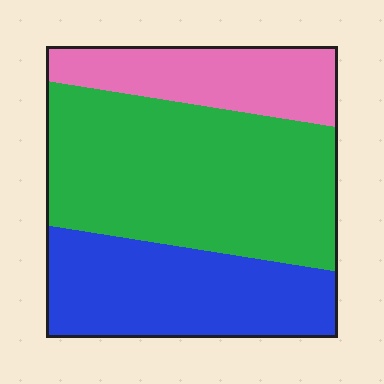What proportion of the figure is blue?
Blue covers about 30% of the figure.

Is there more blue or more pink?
Blue.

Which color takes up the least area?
Pink, at roughly 20%.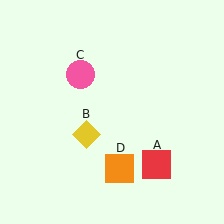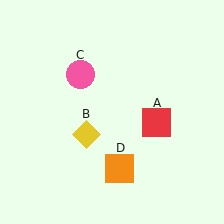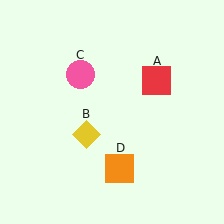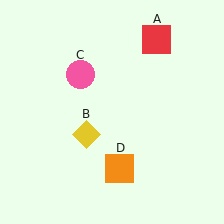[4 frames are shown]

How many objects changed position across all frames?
1 object changed position: red square (object A).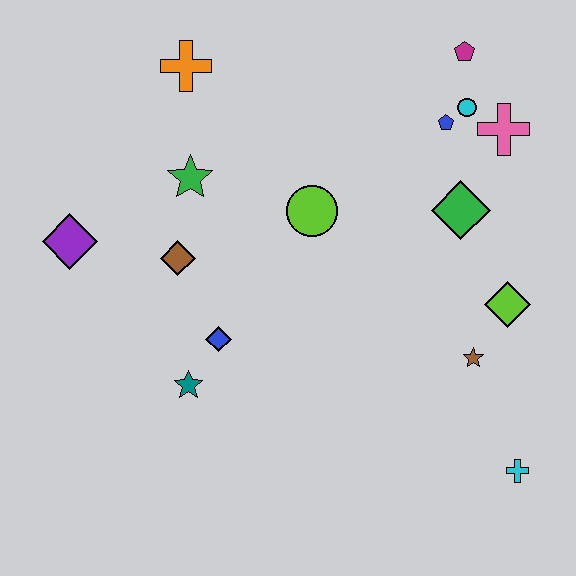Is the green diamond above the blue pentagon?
No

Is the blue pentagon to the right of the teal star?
Yes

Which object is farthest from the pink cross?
The purple diamond is farthest from the pink cross.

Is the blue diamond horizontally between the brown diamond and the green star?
No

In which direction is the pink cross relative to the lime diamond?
The pink cross is above the lime diamond.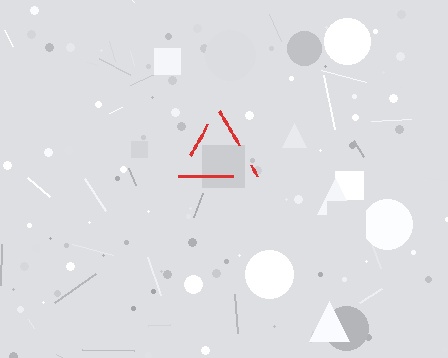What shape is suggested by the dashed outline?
The dashed outline suggests a triangle.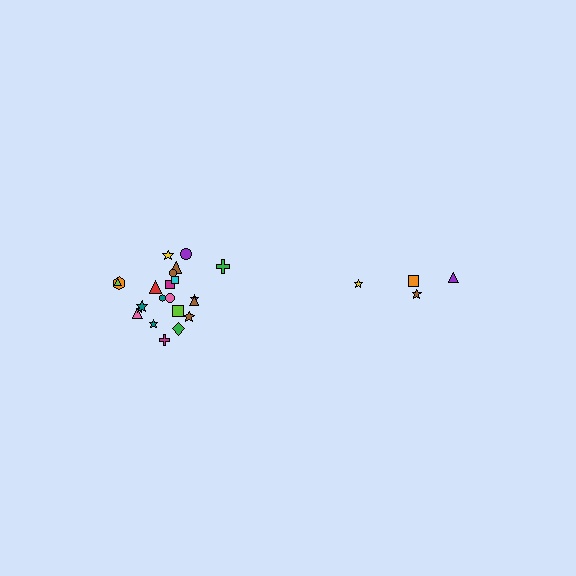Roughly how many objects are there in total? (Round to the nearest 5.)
Roughly 25 objects in total.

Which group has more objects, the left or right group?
The left group.